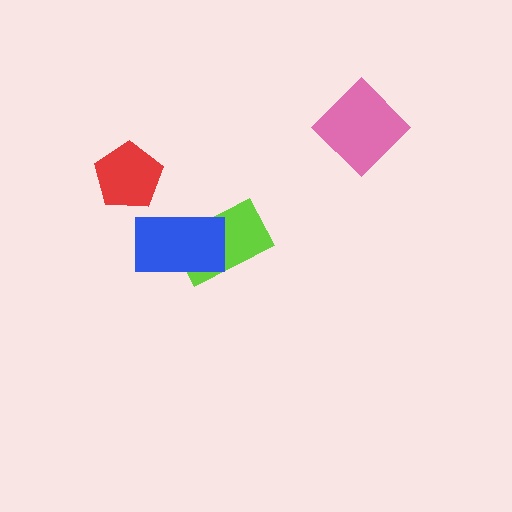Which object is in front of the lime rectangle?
The blue rectangle is in front of the lime rectangle.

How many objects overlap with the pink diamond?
0 objects overlap with the pink diamond.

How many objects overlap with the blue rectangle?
1 object overlaps with the blue rectangle.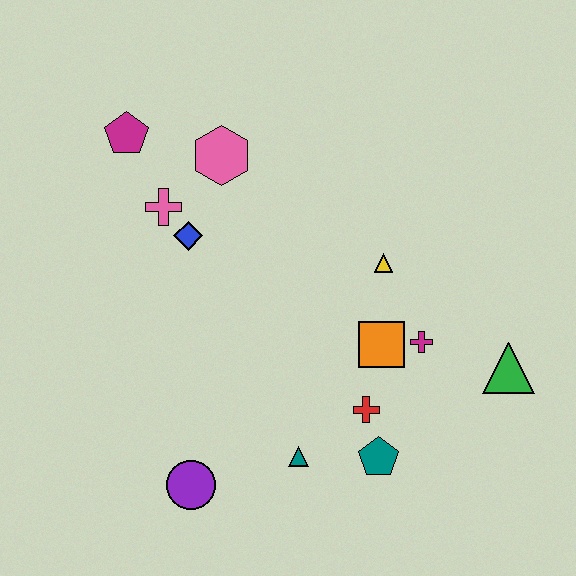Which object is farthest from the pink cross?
The green triangle is farthest from the pink cross.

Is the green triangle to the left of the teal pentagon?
No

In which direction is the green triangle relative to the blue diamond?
The green triangle is to the right of the blue diamond.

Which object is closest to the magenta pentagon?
The pink cross is closest to the magenta pentagon.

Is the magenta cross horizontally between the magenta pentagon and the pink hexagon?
No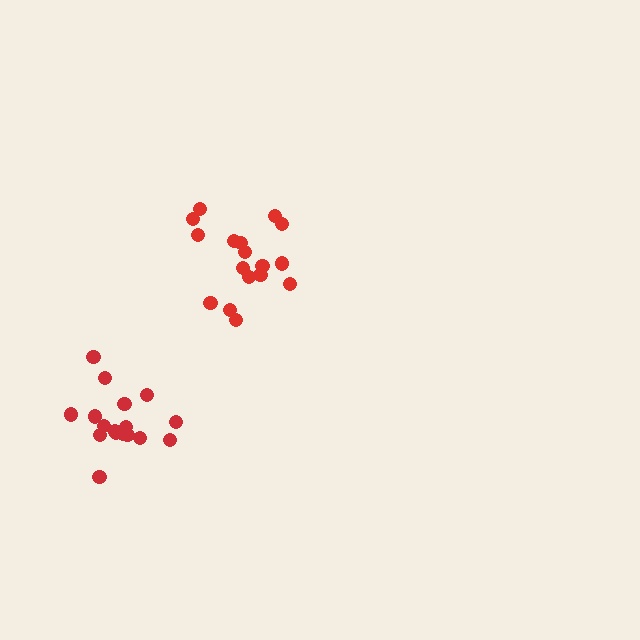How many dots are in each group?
Group 1: 18 dots, Group 2: 17 dots (35 total).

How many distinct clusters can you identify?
There are 2 distinct clusters.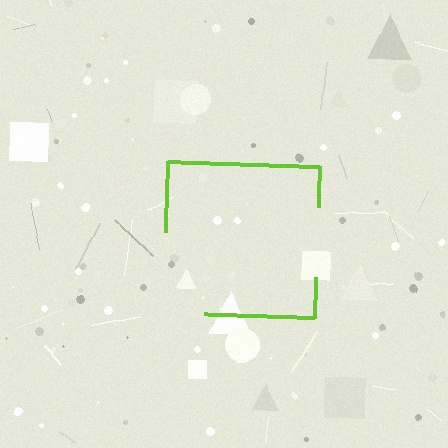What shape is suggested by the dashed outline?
The dashed outline suggests a square.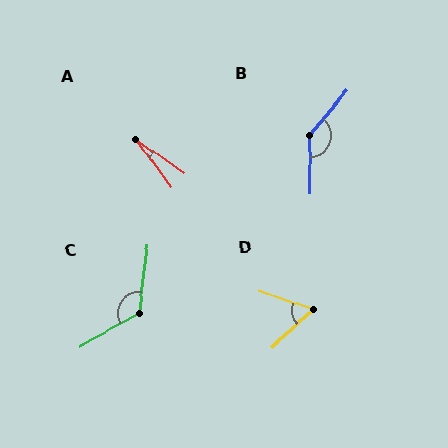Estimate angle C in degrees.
Approximately 126 degrees.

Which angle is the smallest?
A, at approximately 18 degrees.